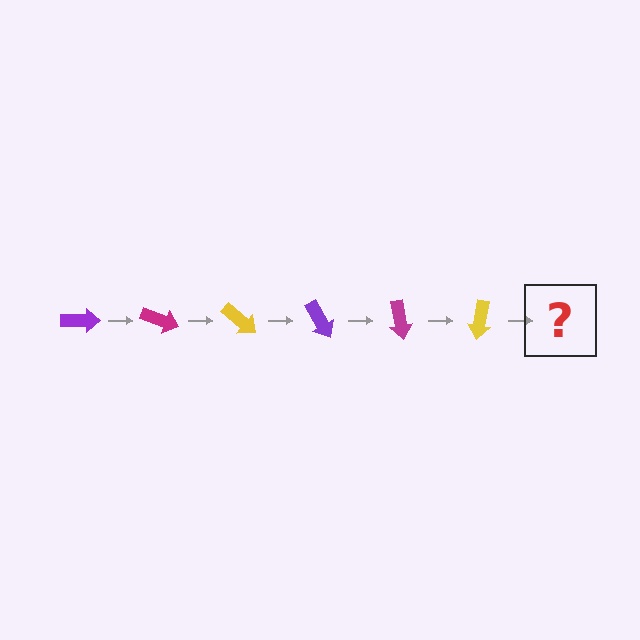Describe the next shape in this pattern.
It should be a purple arrow, rotated 120 degrees from the start.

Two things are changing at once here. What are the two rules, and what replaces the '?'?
The two rules are that it rotates 20 degrees each step and the color cycles through purple, magenta, and yellow. The '?' should be a purple arrow, rotated 120 degrees from the start.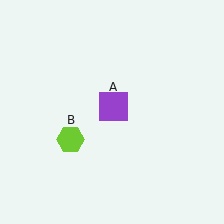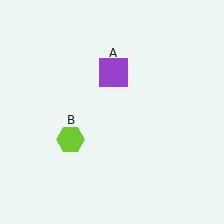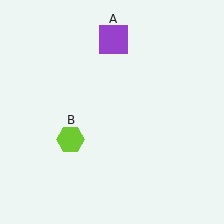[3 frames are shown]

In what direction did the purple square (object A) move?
The purple square (object A) moved up.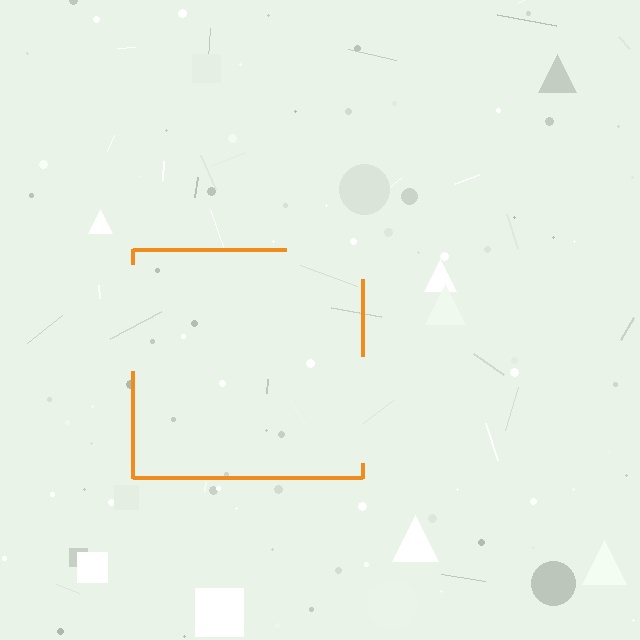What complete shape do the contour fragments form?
The contour fragments form a square.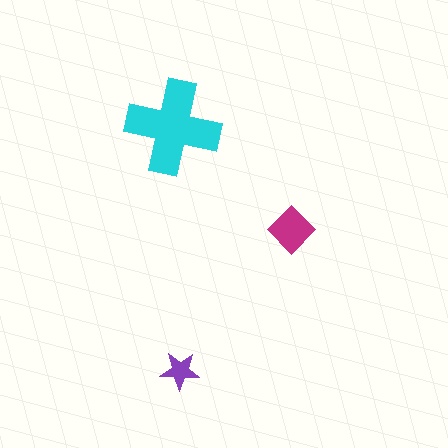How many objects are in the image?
There are 3 objects in the image.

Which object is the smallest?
The purple star.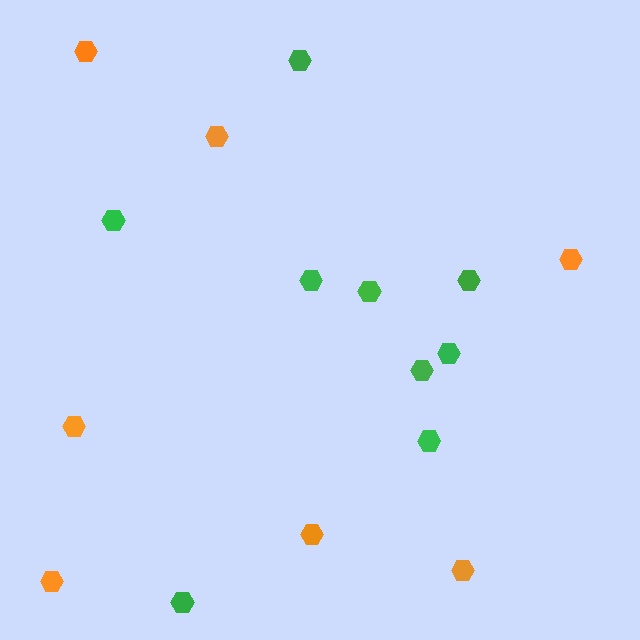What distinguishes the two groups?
There are 2 groups: one group of green hexagons (9) and one group of orange hexagons (7).